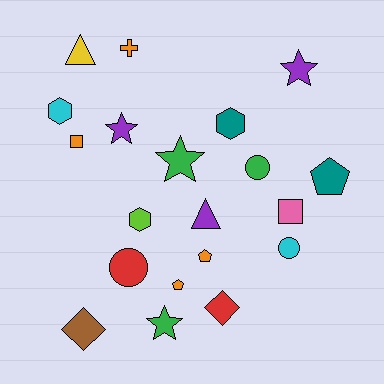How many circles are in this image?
There are 3 circles.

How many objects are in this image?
There are 20 objects.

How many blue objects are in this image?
There are no blue objects.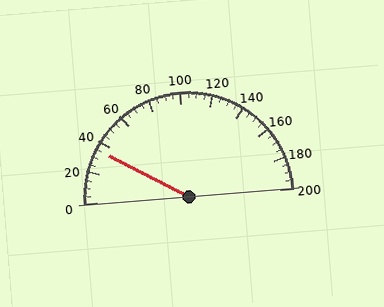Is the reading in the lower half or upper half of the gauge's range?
The reading is in the lower half of the range (0 to 200).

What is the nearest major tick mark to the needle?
The nearest major tick mark is 40.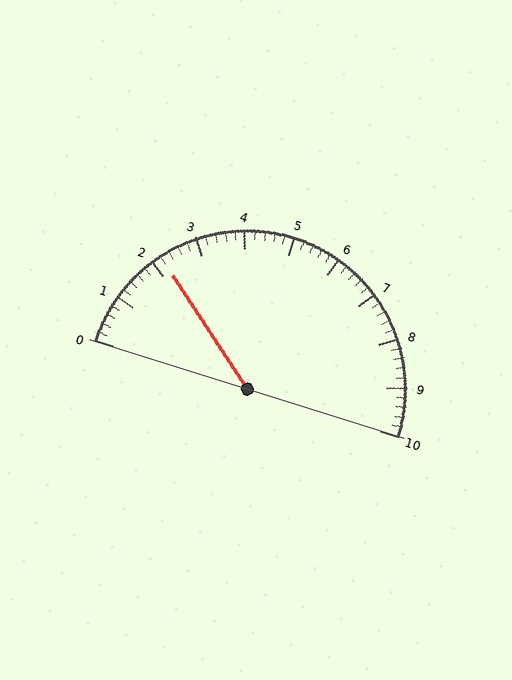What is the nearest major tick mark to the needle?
The nearest major tick mark is 2.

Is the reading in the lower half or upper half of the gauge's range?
The reading is in the lower half of the range (0 to 10).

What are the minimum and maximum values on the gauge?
The gauge ranges from 0 to 10.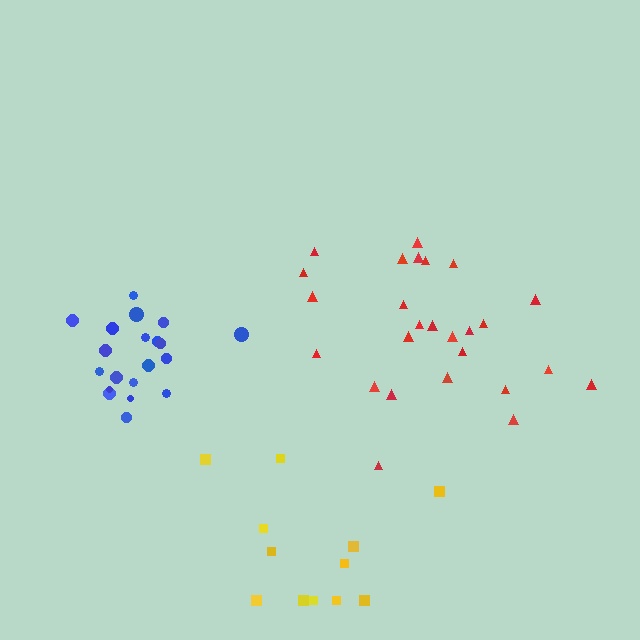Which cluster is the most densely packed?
Blue.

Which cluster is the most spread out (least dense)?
Yellow.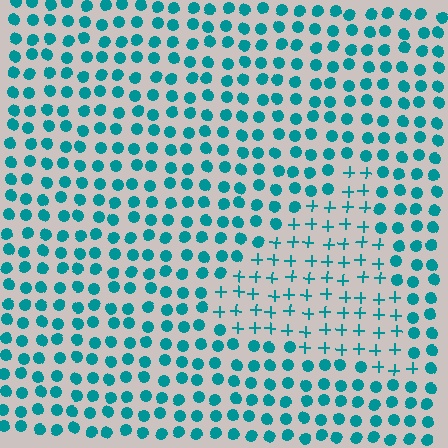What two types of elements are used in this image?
The image uses plus signs inside the triangle region and circles outside it.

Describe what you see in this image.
The image is filled with small teal elements arranged in a uniform grid. A triangle-shaped region contains plus signs, while the surrounding area contains circles. The boundary is defined purely by the change in element shape.